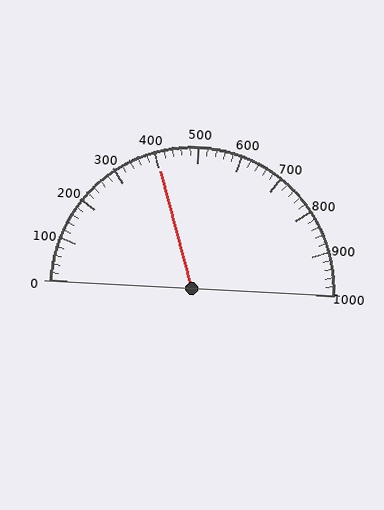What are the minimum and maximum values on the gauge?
The gauge ranges from 0 to 1000.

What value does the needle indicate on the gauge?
The needle indicates approximately 400.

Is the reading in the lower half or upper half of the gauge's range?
The reading is in the lower half of the range (0 to 1000).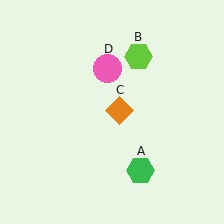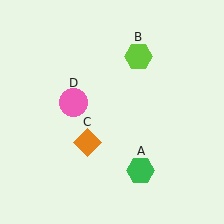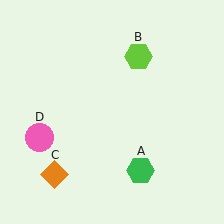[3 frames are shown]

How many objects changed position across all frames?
2 objects changed position: orange diamond (object C), pink circle (object D).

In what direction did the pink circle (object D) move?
The pink circle (object D) moved down and to the left.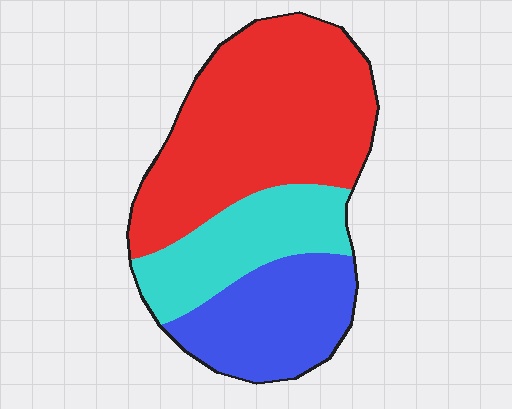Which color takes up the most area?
Red, at roughly 50%.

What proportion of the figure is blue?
Blue takes up about one quarter (1/4) of the figure.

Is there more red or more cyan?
Red.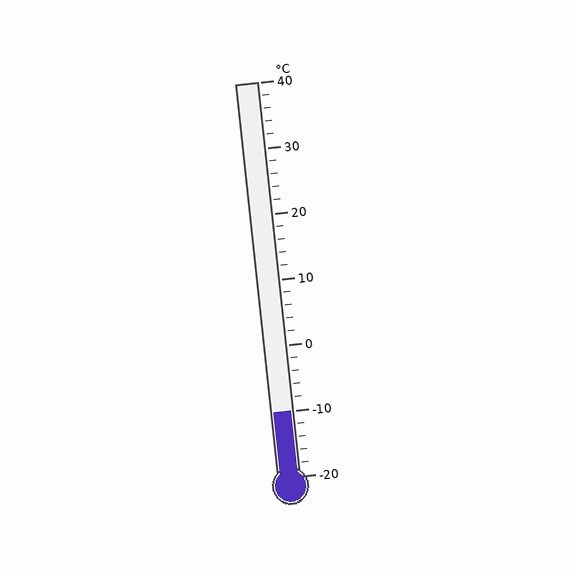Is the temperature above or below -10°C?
The temperature is at -10°C.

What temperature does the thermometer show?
The thermometer shows approximately -10°C.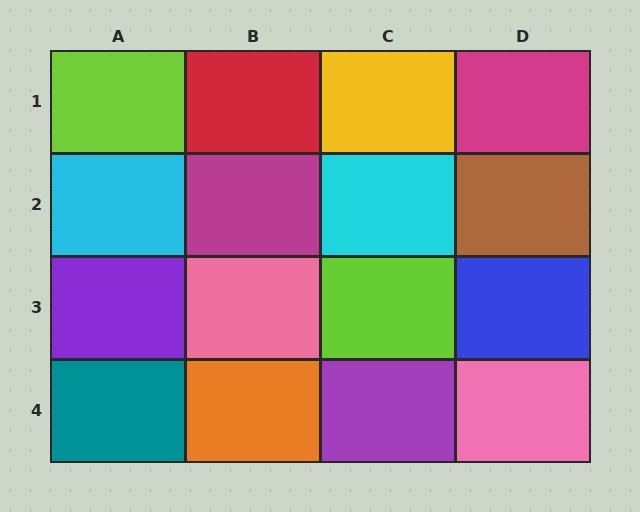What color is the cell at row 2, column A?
Cyan.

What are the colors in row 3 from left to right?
Purple, pink, lime, blue.